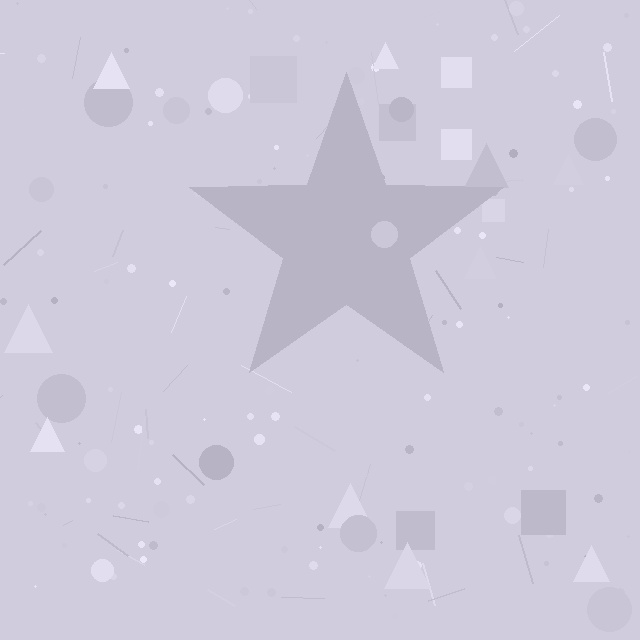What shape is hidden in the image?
A star is hidden in the image.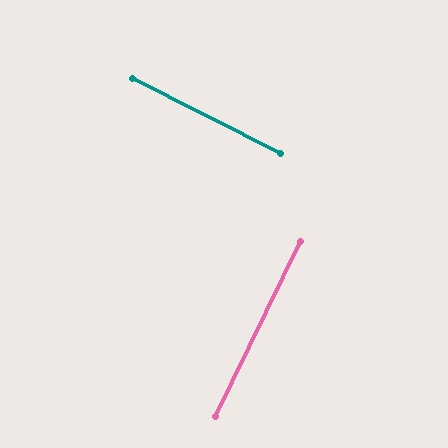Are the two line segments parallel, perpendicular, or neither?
Perpendicular — they meet at approximately 89°.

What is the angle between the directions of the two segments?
Approximately 89 degrees.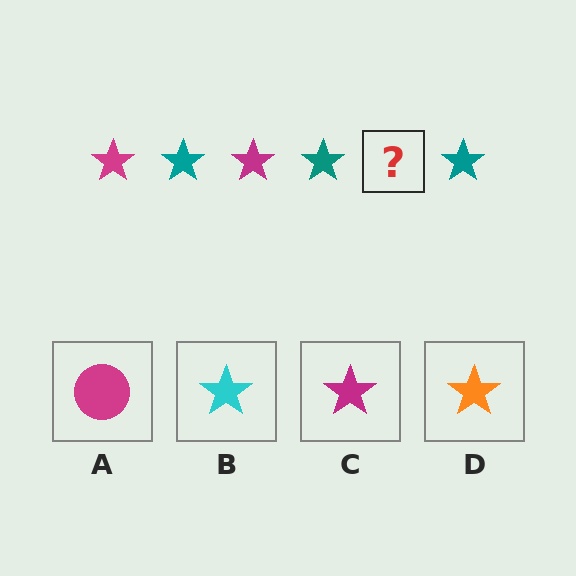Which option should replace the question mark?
Option C.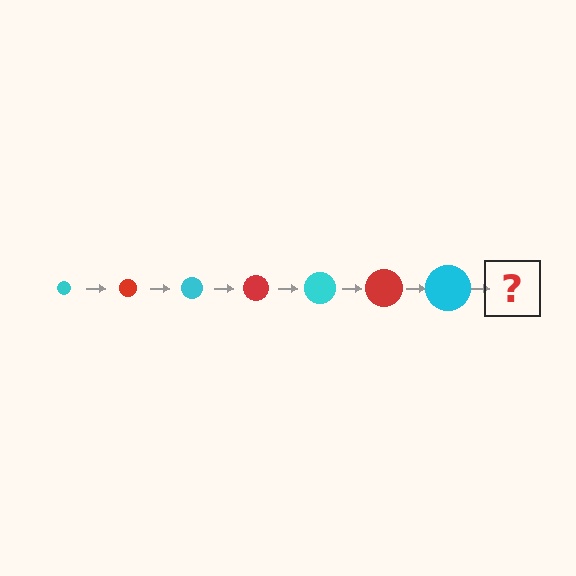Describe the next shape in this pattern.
It should be a red circle, larger than the previous one.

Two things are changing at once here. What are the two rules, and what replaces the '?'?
The two rules are that the circle grows larger each step and the color cycles through cyan and red. The '?' should be a red circle, larger than the previous one.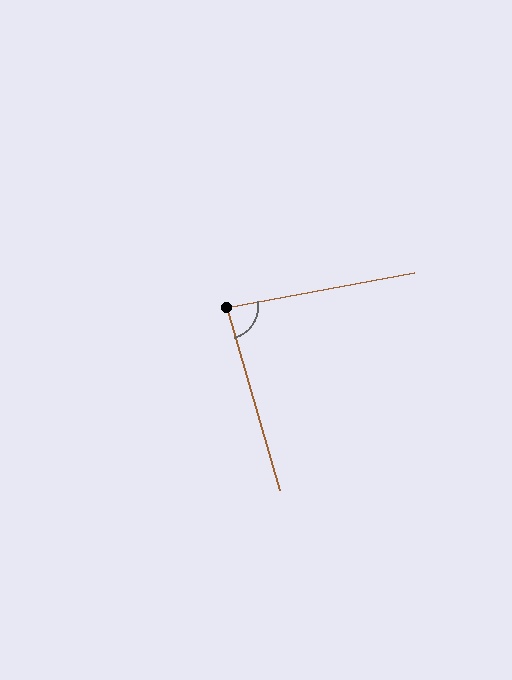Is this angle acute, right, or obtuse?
It is acute.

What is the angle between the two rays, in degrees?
Approximately 84 degrees.